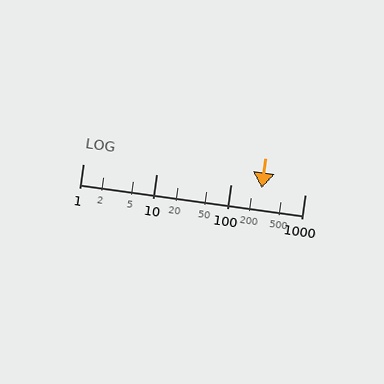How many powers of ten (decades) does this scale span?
The scale spans 3 decades, from 1 to 1000.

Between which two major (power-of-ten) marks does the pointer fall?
The pointer is between 100 and 1000.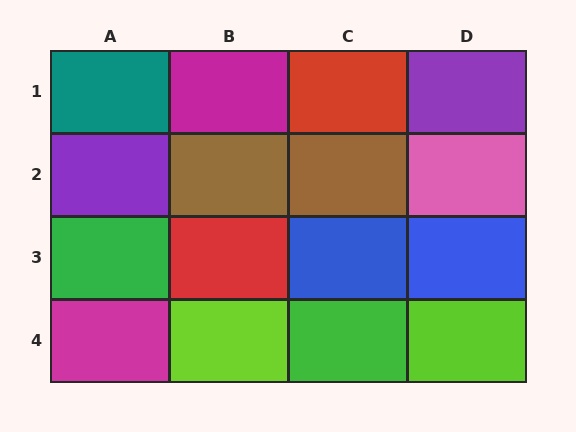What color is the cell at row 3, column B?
Red.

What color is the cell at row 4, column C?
Green.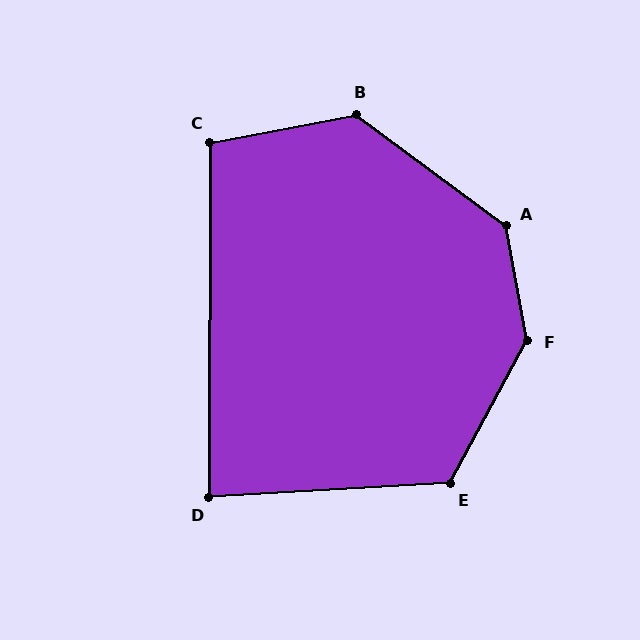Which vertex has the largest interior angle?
F, at approximately 141 degrees.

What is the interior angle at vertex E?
Approximately 122 degrees (obtuse).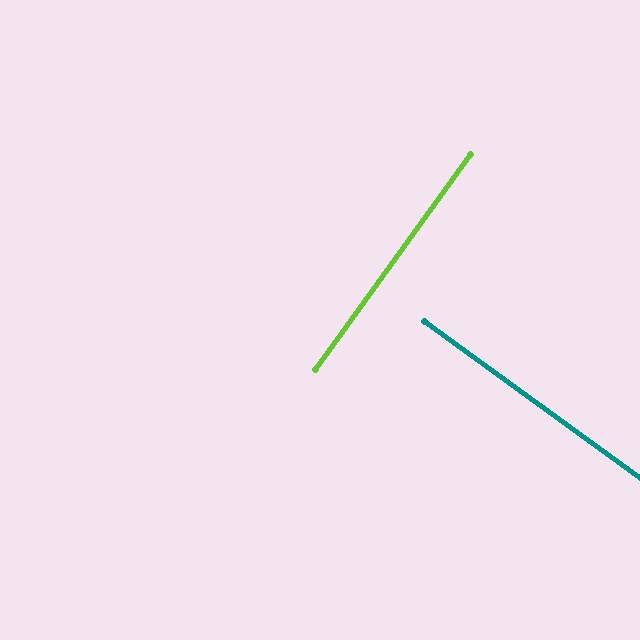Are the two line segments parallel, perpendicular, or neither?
Perpendicular — they meet at approximately 90°.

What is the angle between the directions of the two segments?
Approximately 90 degrees.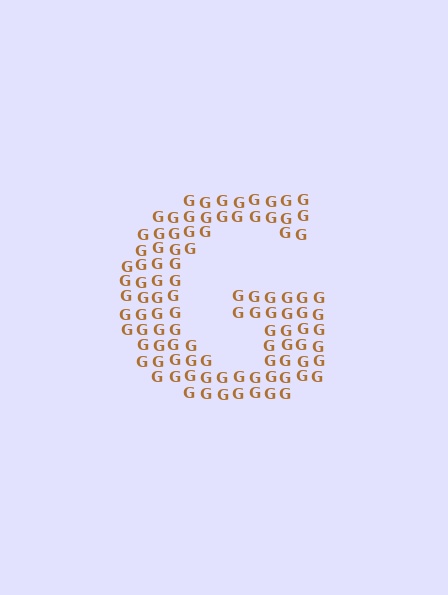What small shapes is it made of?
It is made of small letter G's.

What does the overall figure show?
The overall figure shows the letter G.